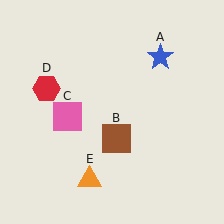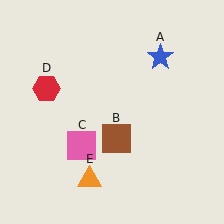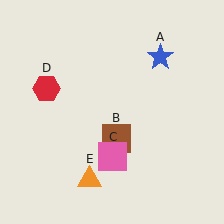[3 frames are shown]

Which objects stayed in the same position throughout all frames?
Blue star (object A) and brown square (object B) and red hexagon (object D) and orange triangle (object E) remained stationary.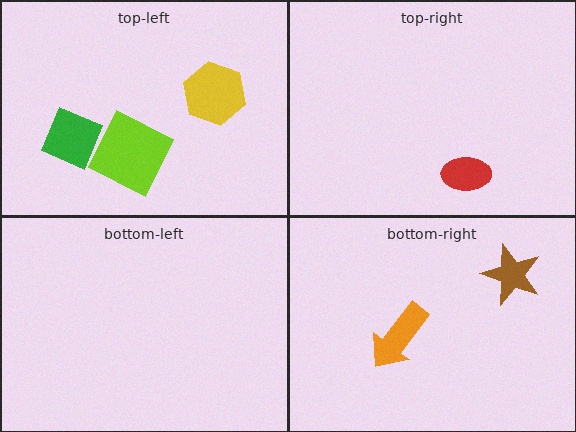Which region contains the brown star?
The bottom-right region.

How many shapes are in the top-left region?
3.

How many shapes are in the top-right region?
1.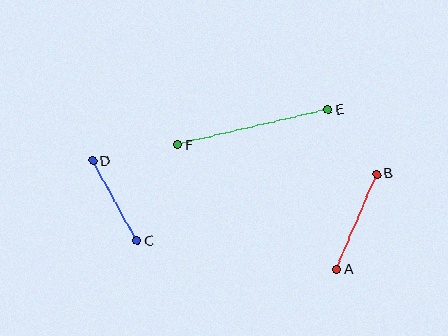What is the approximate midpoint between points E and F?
The midpoint is at approximately (253, 127) pixels.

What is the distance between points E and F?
The distance is approximately 155 pixels.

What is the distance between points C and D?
The distance is approximately 91 pixels.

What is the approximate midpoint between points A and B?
The midpoint is at approximately (357, 222) pixels.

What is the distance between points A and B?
The distance is approximately 103 pixels.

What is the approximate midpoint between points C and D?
The midpoint is at approximately (115, 201) pixels.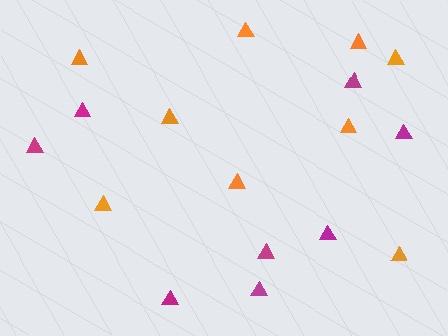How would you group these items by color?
There are 2 groups: one group of orange triangles (9) and one group of magenta triangles (8).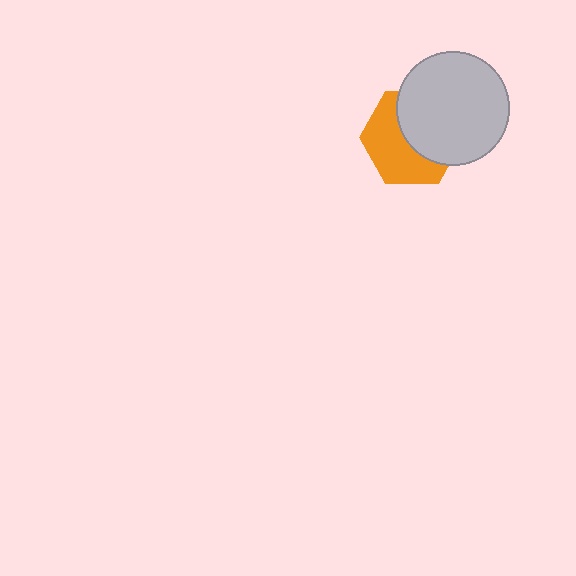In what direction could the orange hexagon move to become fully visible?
The orange hexagon could move toward the lower-left. That would shift it out from behind the light gray circle entirely.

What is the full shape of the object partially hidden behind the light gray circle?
The partially hidden object is an orange hexagon.